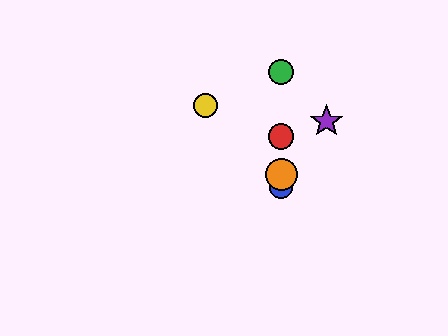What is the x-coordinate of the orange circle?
The orange circle is at x≈281.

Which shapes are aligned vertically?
The red circle, the blue circle, the green circle, the orange circle are aligned vertically.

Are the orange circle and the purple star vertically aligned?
No, the orange circle is at x≈281 and the purple star is at x≈327.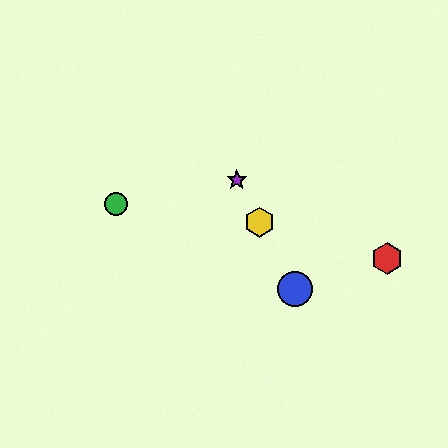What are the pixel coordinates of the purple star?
The purple star is at (237, 180).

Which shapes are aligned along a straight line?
The blue circle, the yellow hexagon, the purple star are aligned along a straight line.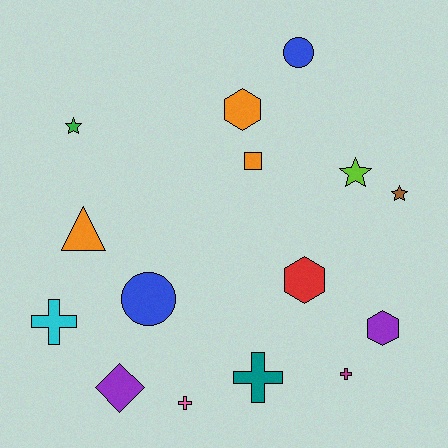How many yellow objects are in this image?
There are no yellow objects.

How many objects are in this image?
There are 15 objects.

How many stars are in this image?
There are 3 stars.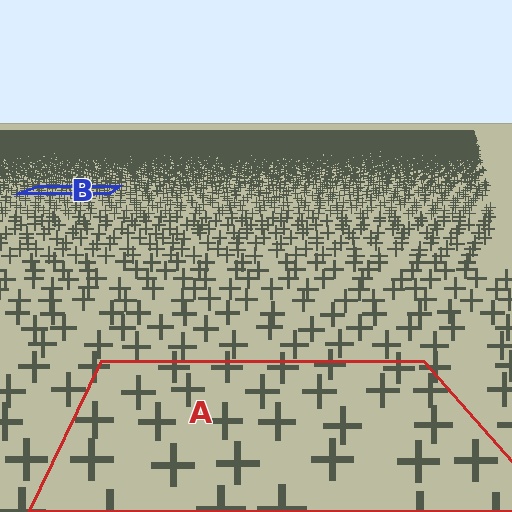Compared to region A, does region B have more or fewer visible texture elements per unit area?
Region B has more texture elements per unit area — they are packed more densely because it is farther away.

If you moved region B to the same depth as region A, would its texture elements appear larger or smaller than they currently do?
They would appear larger. At a closer depth, the same texture elements are projected at a bigger on-screen size.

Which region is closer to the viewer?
Region A is closer. The texture elements there are larger and more spread out.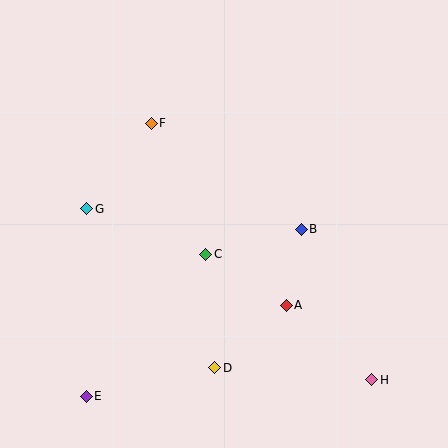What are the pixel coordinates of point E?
Point E is at (86, 396).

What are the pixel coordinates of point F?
Point F is at (151, 123).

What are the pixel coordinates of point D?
Point D is at (215, 368).